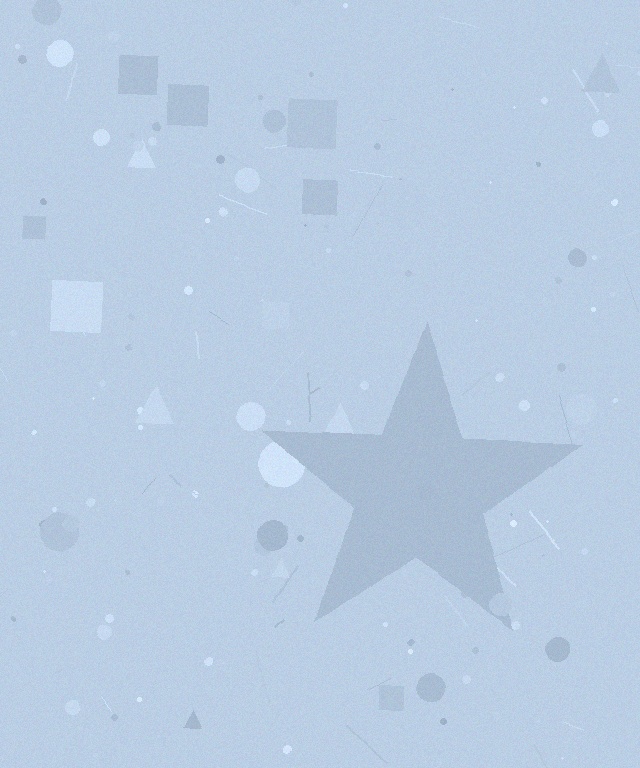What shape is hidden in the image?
A star is hidden in the image.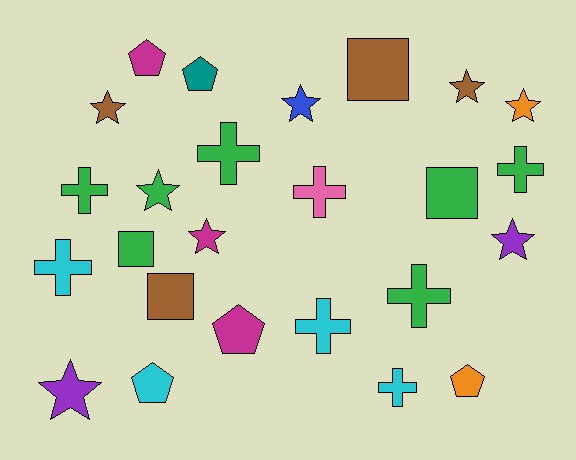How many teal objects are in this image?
There is 1 teal object.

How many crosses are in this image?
There are 8 crosses.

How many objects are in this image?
There are 25 objects.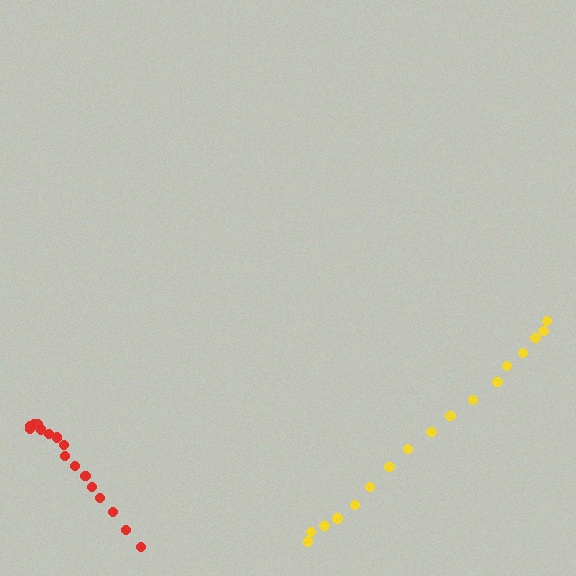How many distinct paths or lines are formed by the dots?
There are 2 distinct paths.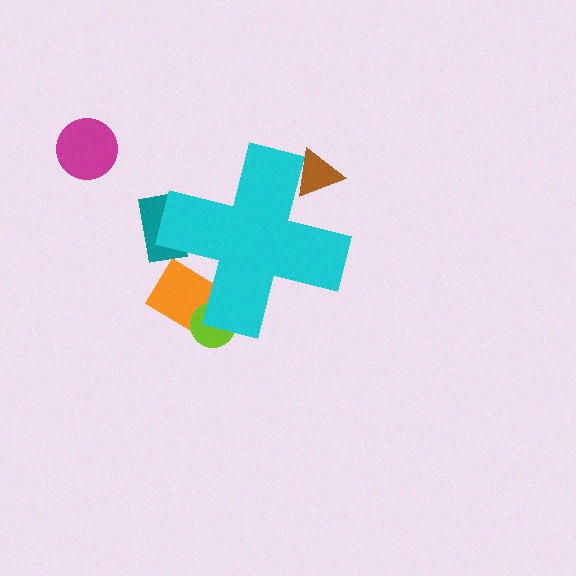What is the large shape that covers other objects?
A cyan cross.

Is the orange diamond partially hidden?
Yes, the orange diamond is partially hidden behind the cyan cross.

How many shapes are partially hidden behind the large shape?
4 shapes are partially hidden.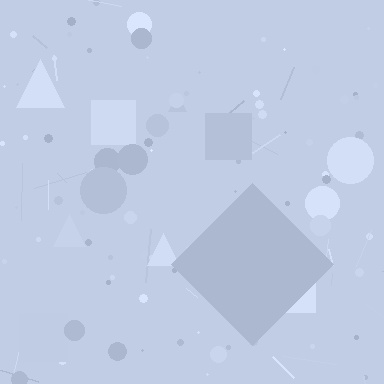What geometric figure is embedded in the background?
A diamond is embedded in the background.